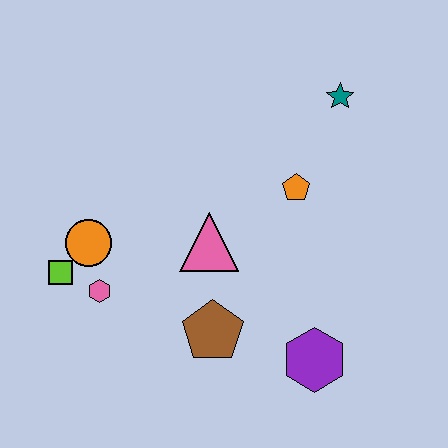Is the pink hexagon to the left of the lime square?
No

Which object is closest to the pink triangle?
The brown pentagon is closest to the pink triangle.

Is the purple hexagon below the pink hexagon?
Yes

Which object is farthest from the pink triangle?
The teal star is farthest from the pink triangle.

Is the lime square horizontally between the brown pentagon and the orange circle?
No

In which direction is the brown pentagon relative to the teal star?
The brown pentagon is below the teal star.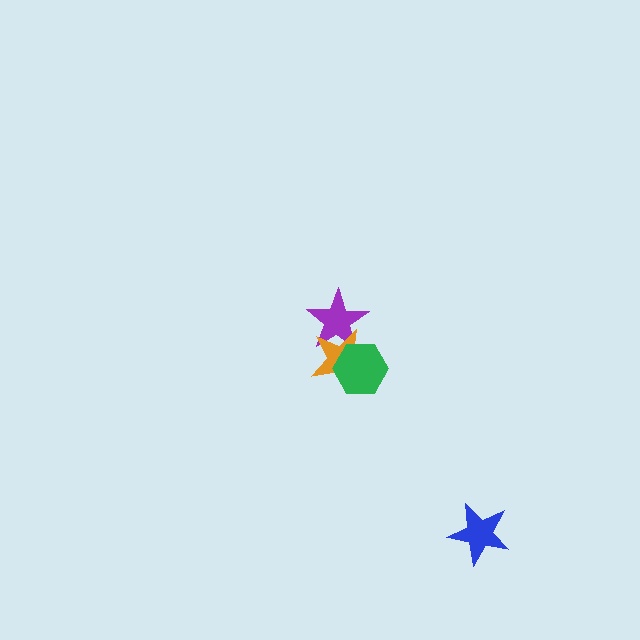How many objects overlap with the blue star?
0 objects overlap with the blue star.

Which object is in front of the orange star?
The green hexagon is in front of the orange star.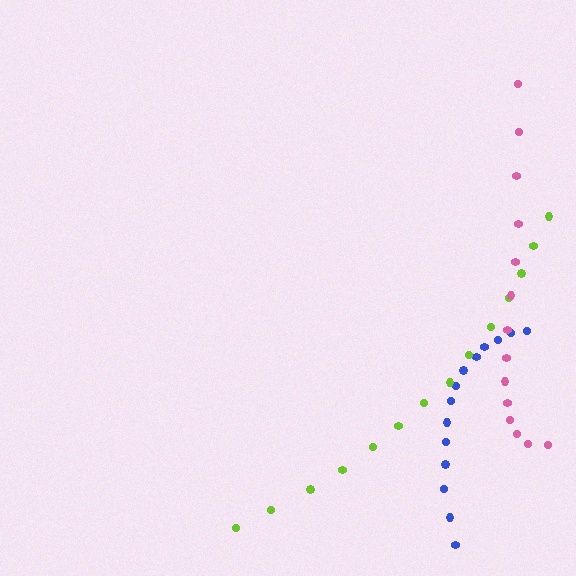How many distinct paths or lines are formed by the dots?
There are 3 distinct paths.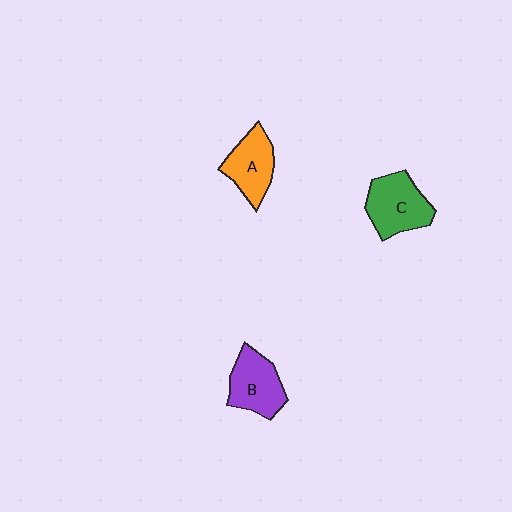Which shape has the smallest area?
Shape A (orange).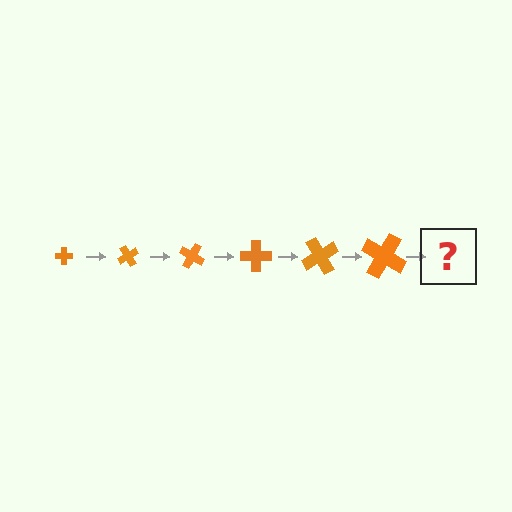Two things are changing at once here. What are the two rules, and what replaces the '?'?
The two rules are that the cross grows larger each step and it rotates 60 degrees each step. The '?' should be a cross, larger than the previous one and rotated 360 degrees from the start.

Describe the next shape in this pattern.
It should be a cross, larger than the previous one and rotated 360 degrees from the start.